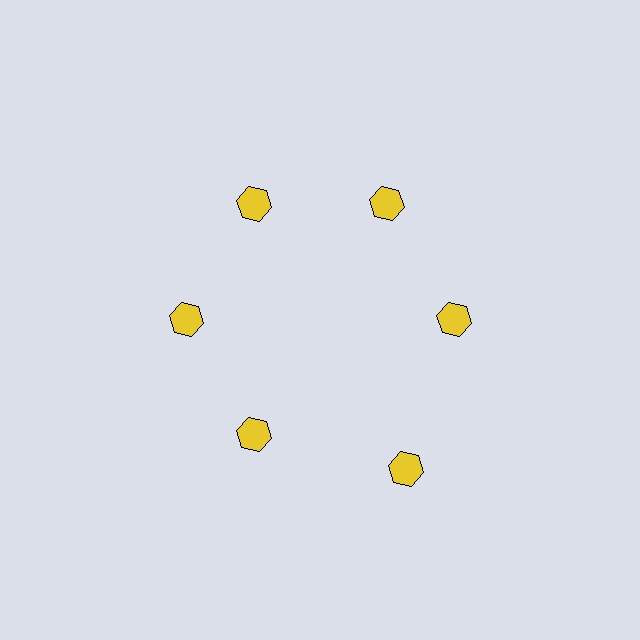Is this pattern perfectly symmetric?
No. The 6 yellow hexagons are arranged in a ring, but one element near the 5 o'clock position is pushed outward from the center, breaking the 6-fold rotational symmetry.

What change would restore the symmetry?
The symmetry would be restored by moving it inward, back onto the ring so that all 6 hexagons sit at equal angles and equal distance from the center.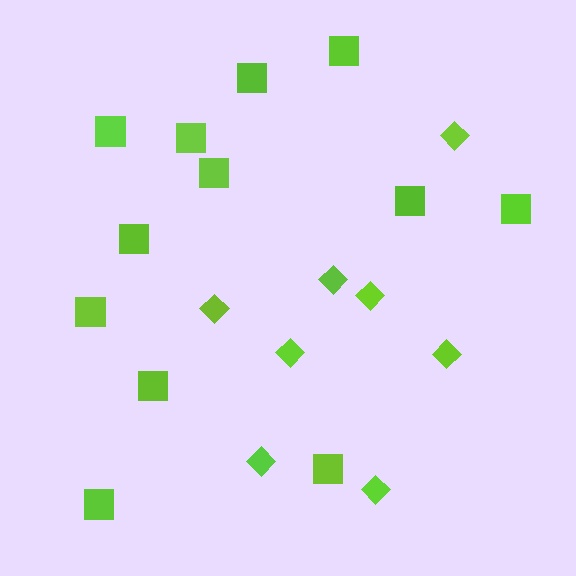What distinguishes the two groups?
There are 2 groups: one group of diamonds (8) and one group of squares (12).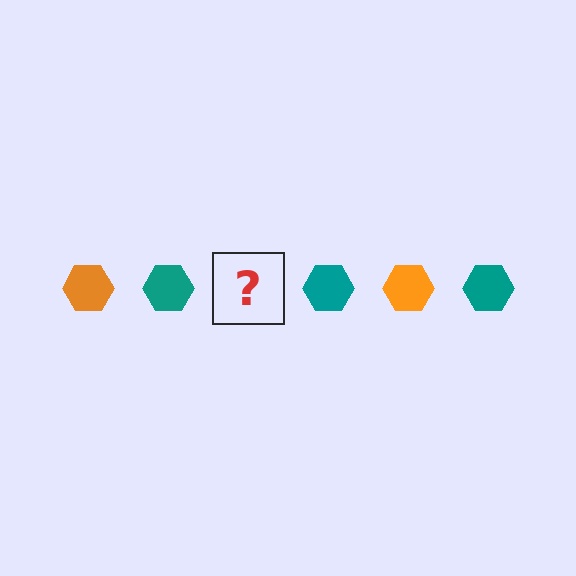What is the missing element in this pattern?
The missing element is an orange hexagon.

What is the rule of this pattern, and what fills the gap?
The rule is that the pattern cycles through orange, teal hexagons. The gap should be filled with an orange hexagon.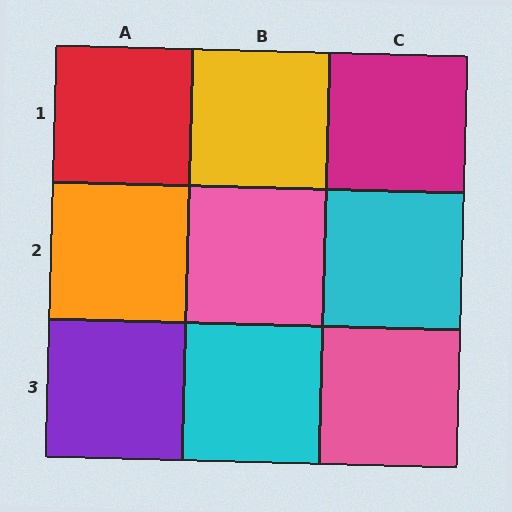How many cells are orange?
1 cell is orange.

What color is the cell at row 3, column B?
Cyan.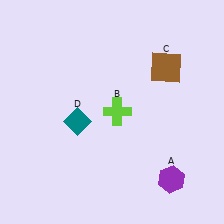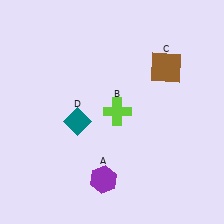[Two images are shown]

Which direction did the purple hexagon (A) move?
The purple hexagon (A) moved left.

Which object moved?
The purple hexagon (A) moved left.